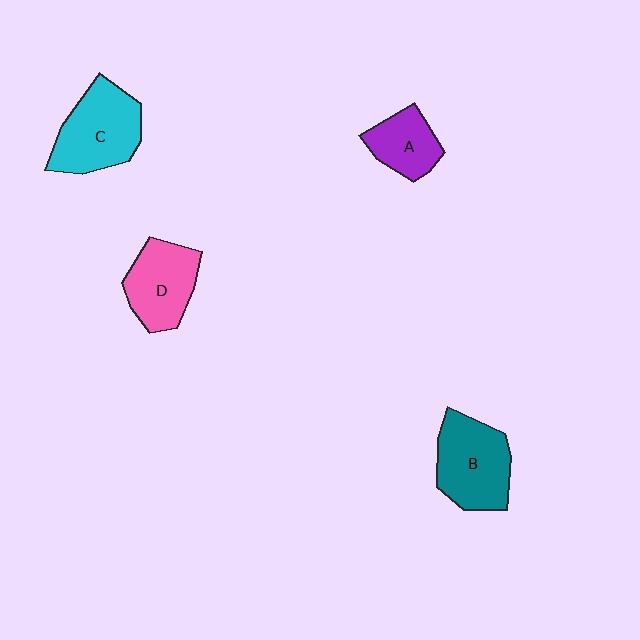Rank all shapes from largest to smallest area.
From largest to smallest: C (cyan), B (teal), D (pink), A (purple).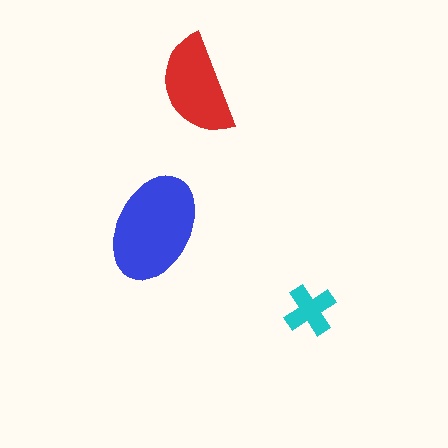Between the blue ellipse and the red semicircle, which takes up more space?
The blue ellipse.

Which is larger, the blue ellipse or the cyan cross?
The blue ellipse.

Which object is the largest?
The blue ellipse.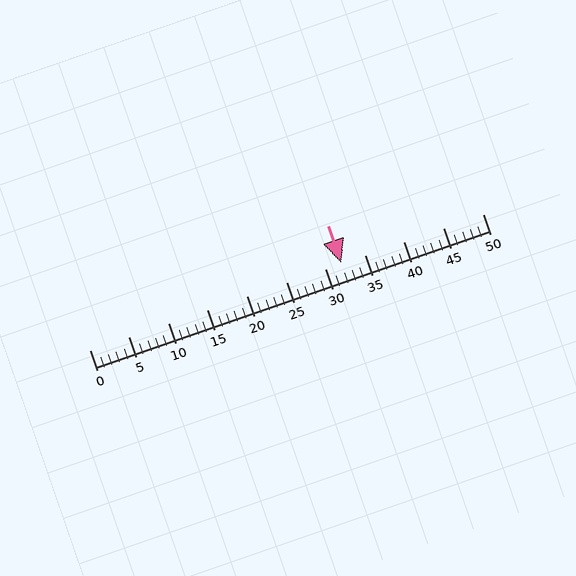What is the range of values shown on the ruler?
The ruler shows values from 0 to 50.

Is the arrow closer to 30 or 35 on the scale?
The arrow is closer to 30.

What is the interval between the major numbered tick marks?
The major tick marks are spaced 5 units apart.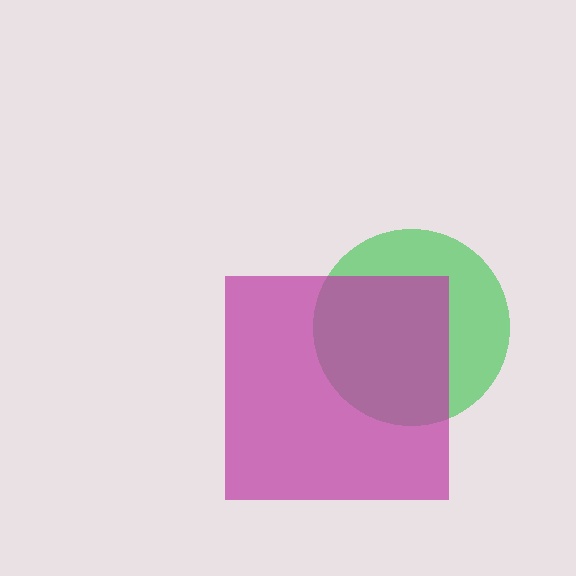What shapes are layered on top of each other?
The layered shapes are: a green circle, a magenta square.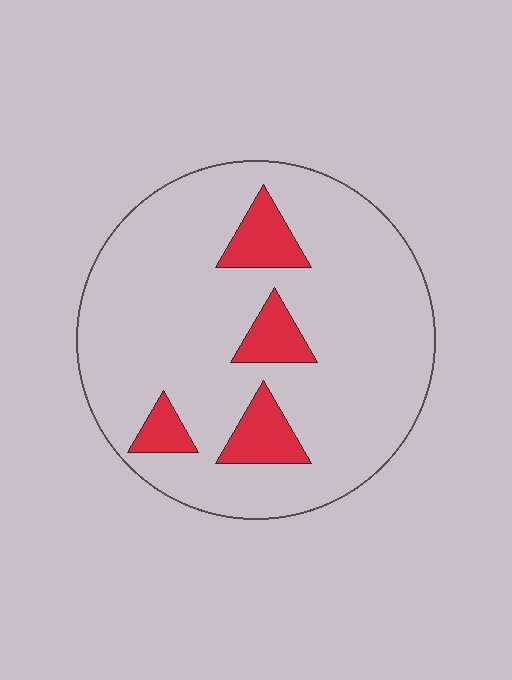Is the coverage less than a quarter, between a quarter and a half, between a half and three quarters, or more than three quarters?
Less than a quarter.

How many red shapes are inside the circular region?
4.